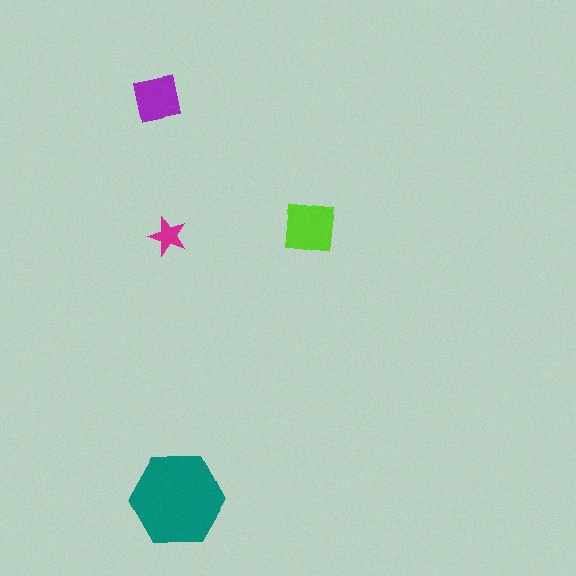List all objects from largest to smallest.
The teal hexagon, the lime square, the purple square, the magenta star.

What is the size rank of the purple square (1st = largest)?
3rd.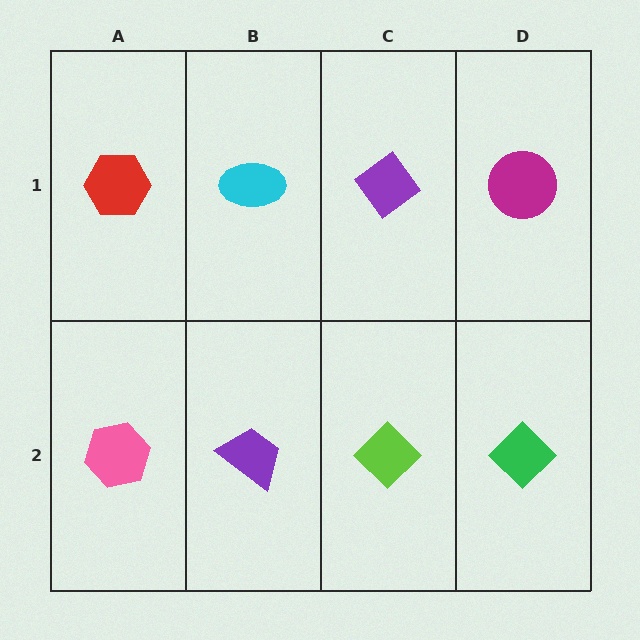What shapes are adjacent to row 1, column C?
A lime diamond (row 2, column C), a cyan ellipse (row 1, column B), a magenta circle (row 1, column D).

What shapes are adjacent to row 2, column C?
A purple diamond (row 1, column C), a purple trapezoid (row 2, column B), a green diamond (row 2, column D).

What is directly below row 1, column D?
A green diamond.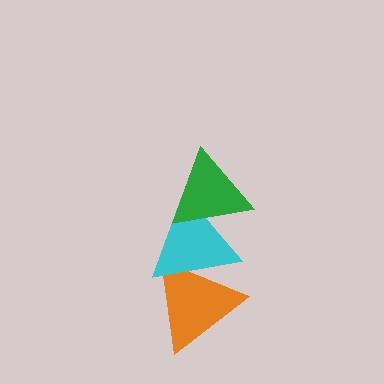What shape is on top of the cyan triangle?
The green triangle is on top of the cyan triangle.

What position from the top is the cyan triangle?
The cyan triangle is 2nd from the top.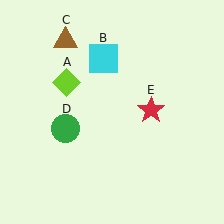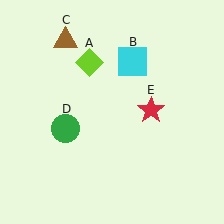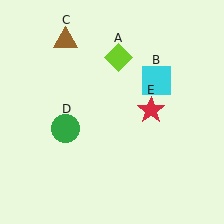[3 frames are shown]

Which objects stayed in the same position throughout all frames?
Brown triangle (object C) and green circle (object D) and red star (object E) remained stationary.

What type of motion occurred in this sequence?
The lime diamond (object A), cyan square (object B) rotated clockwise around the center of the scene.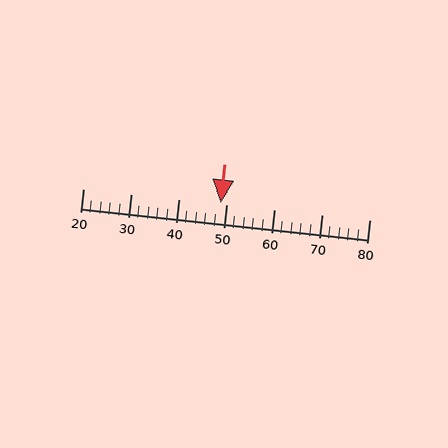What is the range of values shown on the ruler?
The ruler shows values from 20 to 80.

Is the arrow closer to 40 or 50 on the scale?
The arrow is closer to 50.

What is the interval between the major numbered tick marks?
The major tick marks are spaced 10 units apart.